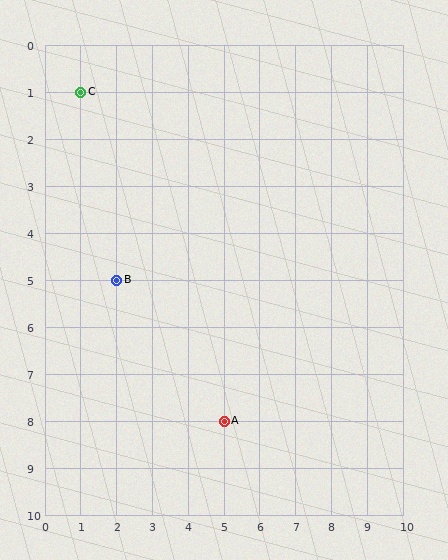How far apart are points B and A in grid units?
Points B and A are 3 columns and 3 rows apart (about 4.2 grid units diagonally).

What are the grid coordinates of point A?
Point A is at grid coordinates (5, 8).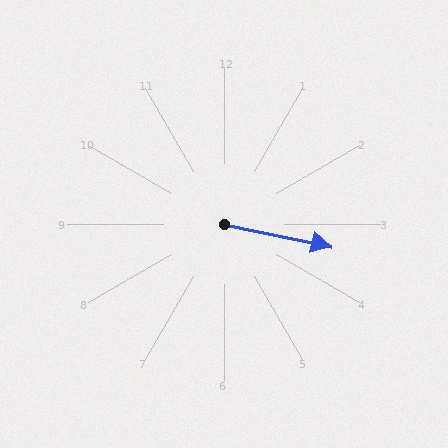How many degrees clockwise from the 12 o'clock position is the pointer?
Approximately 102 degrees.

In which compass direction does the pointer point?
East.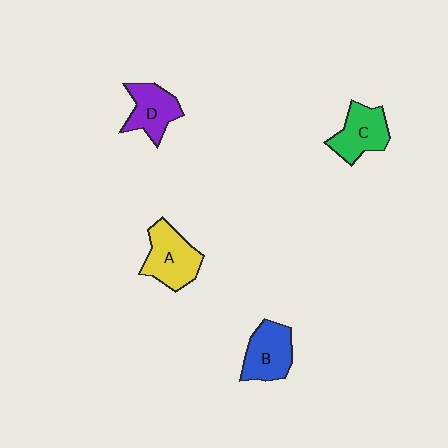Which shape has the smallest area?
Shape D (purple).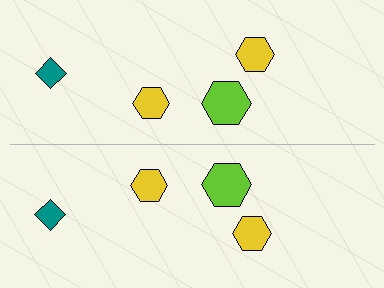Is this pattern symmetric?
Yes, this pattern has bilateral (reflection) symmetry.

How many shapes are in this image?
There are 8 shapes in this image.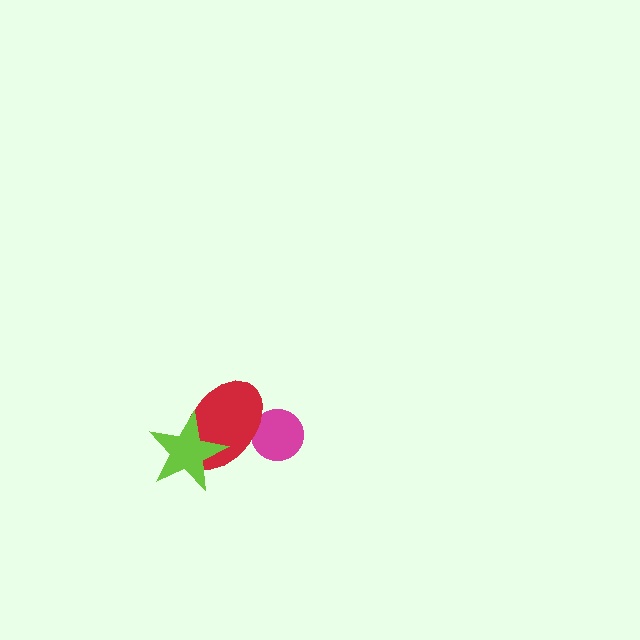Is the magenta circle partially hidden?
Yes, it is partially covered by another shape.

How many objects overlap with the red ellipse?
2 objects overlap with the red ellipse.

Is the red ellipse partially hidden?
Yes, it is partially covered by another shape.